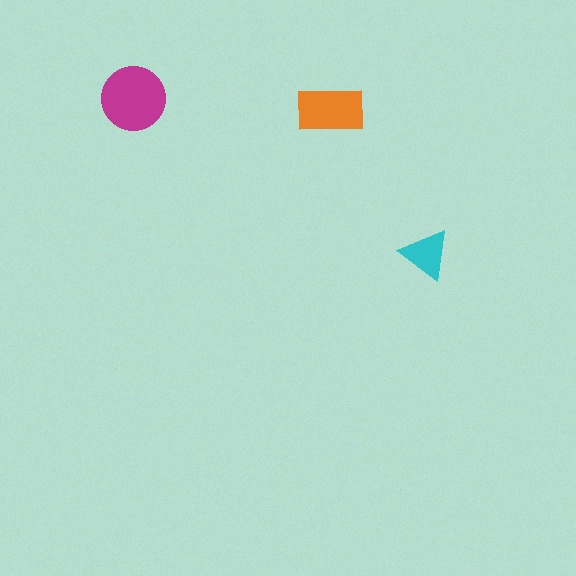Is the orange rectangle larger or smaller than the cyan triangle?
Larger.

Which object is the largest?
The magenta circle.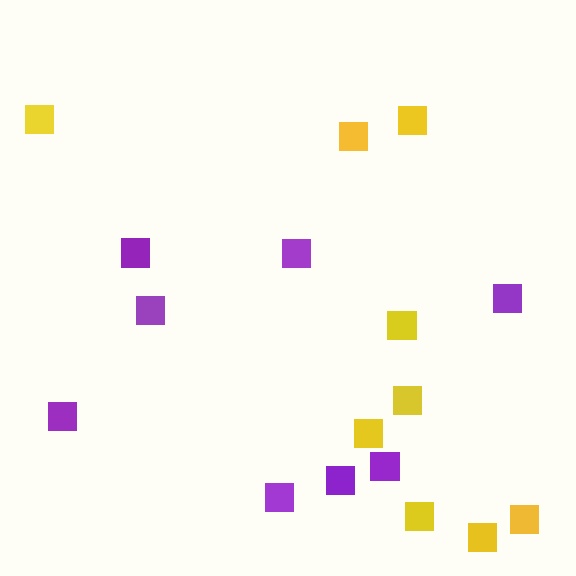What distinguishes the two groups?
There are 2 groups: one group of purple squares (8) and one group of yellow squares (9).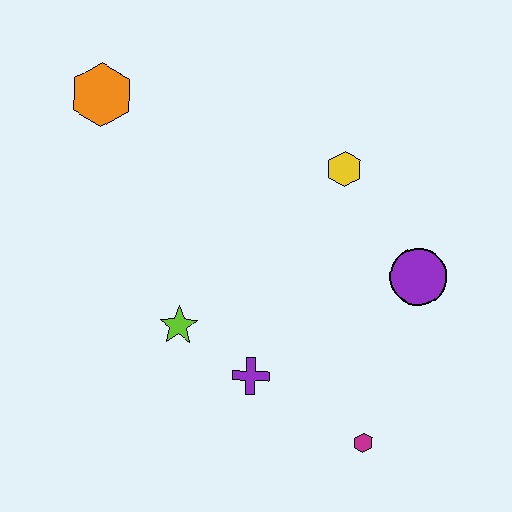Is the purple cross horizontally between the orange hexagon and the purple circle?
Yes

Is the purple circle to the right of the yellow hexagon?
Yes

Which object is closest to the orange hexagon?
The lime star is closest to the orange hexagon.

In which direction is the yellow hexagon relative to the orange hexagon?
The yellow hexagon is to the right of the orange hexagon.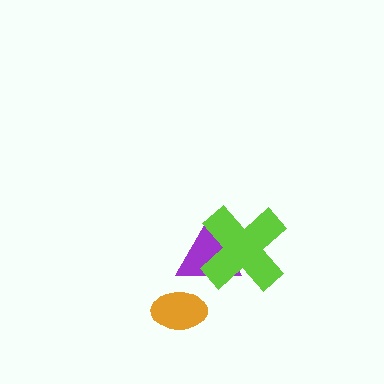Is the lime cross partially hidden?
No, no other shape covers it.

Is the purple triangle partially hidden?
Yes, it is partially covered by another shape.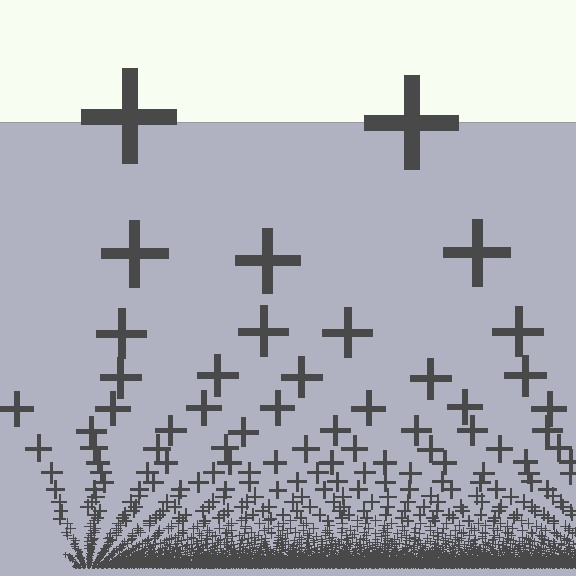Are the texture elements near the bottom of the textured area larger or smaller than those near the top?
Smaller. The gradient is inverted — elements near the bottom are smaller and denser.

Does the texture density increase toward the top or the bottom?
Density increases toward the bottom.